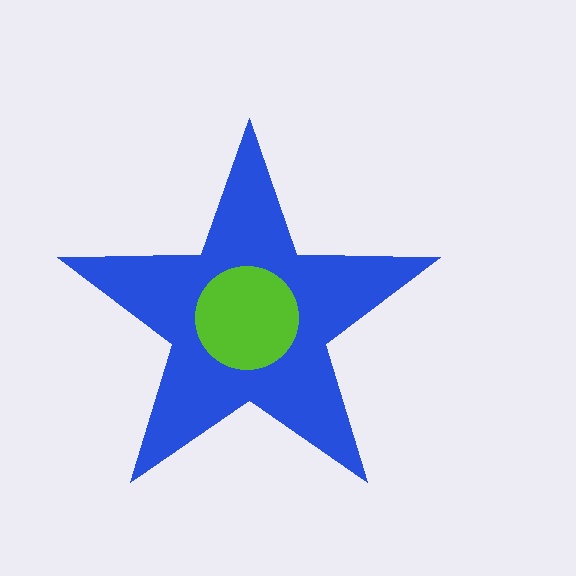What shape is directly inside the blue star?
The lime circle.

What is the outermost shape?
The blue star.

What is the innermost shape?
The lime circle.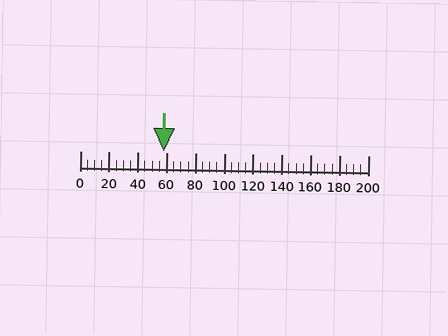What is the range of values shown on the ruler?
The ruler shows values from 0 to 200.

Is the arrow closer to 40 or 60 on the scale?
The arrow is closer to 60.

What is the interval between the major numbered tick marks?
The major tick marks are spaced 20 units apart.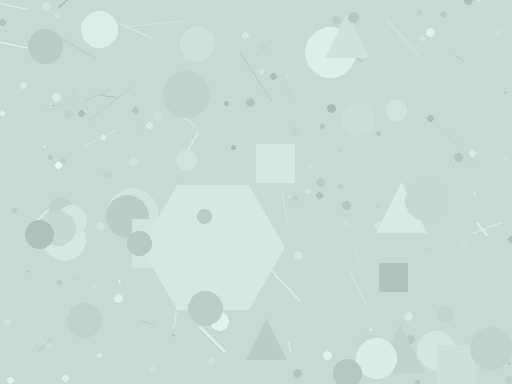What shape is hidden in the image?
A hexagon is hidden in the image.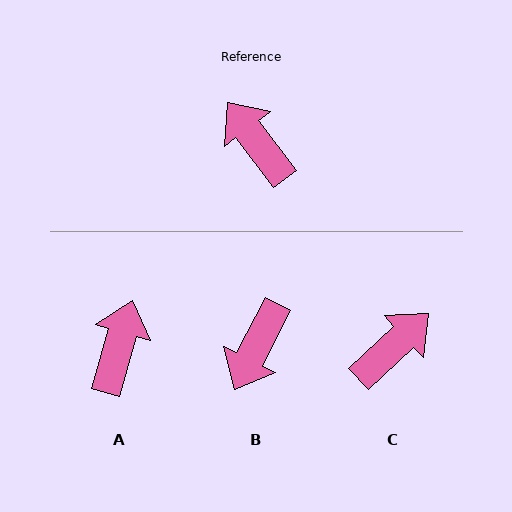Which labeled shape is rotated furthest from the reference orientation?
B, about 116 degrees away.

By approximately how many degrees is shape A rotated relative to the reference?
Approximately 53 degrees clockwise.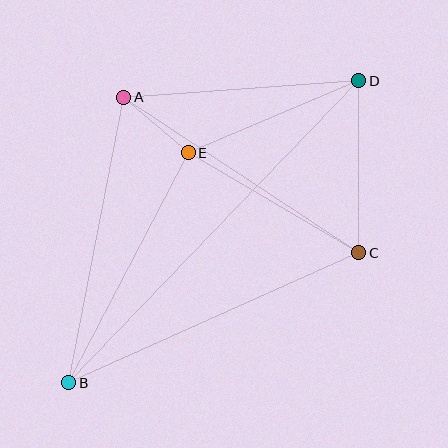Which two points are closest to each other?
Points A and E are closest to each other.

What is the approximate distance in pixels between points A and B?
The distance between A and B is approximately 291 pixels.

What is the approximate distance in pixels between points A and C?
The distance between A and C is approximately 282 pixels.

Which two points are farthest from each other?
Points B and D are farthest from each other.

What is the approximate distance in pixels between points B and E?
The distance between B and E is approximately 259 pixels.